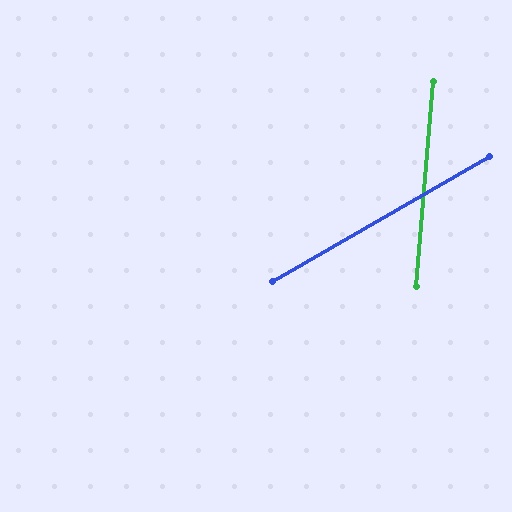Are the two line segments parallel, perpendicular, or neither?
Neither parallel nor perpendicular — they differ by about 55°.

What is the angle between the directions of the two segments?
Approximately 55 degrees.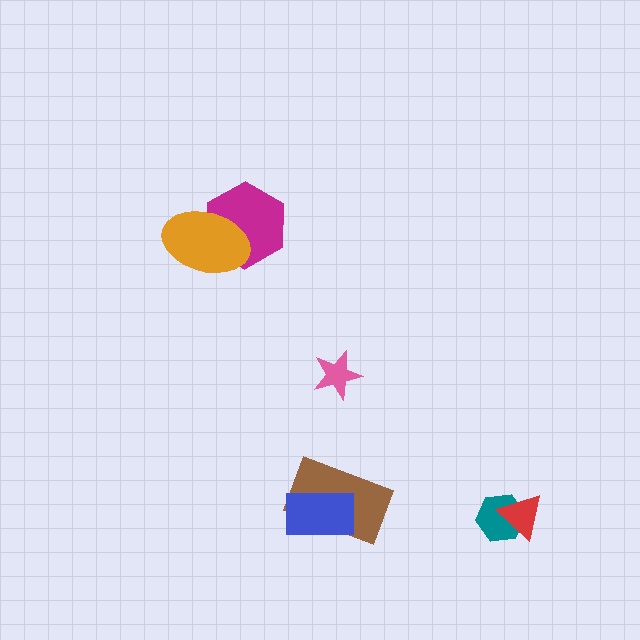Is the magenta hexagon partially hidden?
Yes, it is partially covered by another shape.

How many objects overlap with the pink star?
0 objects overlap with the pink star.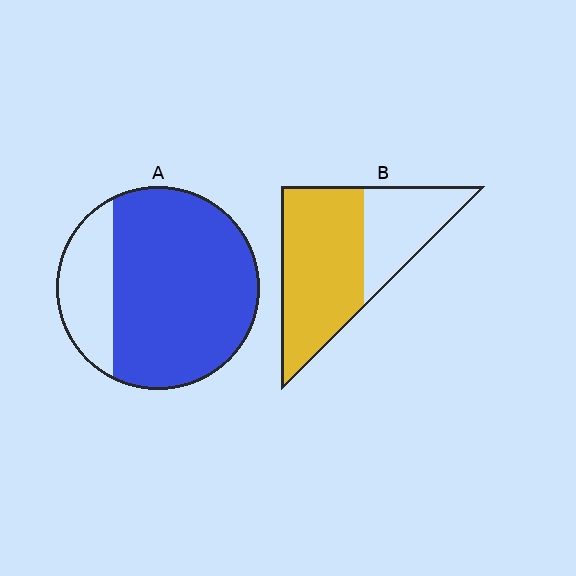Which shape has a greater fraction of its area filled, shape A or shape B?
Shape A.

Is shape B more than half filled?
Yes.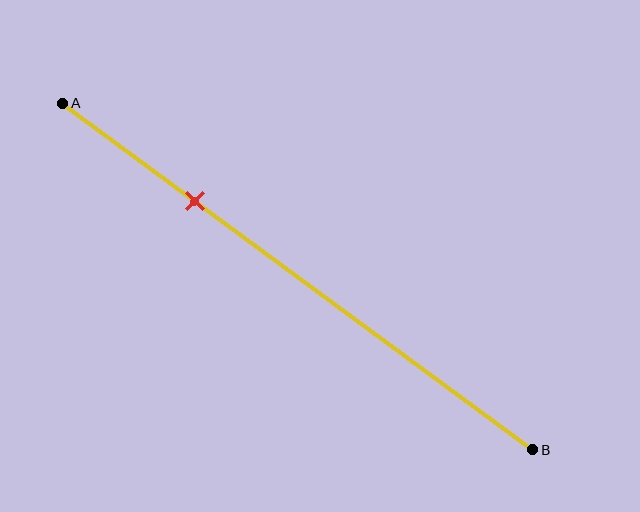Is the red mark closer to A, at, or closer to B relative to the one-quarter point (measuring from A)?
The red mark is closer to point B than the one-quarter point of segment AB.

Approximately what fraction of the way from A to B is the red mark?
The red mark is approximately 30% of the way from A to B.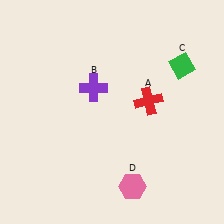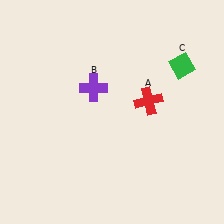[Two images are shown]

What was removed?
The pink hexagon (D) was removed in Image 2.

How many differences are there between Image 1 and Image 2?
There is 1 difference between the two images.